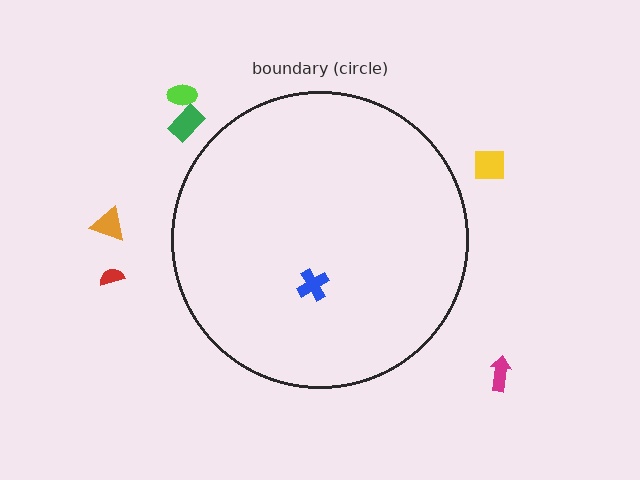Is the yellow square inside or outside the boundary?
Outside.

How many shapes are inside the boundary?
1 inside, 6 outside.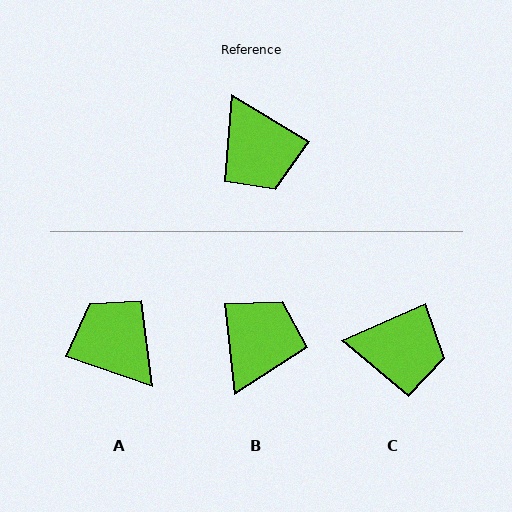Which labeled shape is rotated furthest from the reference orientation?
A, about 168 degrees away.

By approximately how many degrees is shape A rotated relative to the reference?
Approximately 168 degrees clockwise.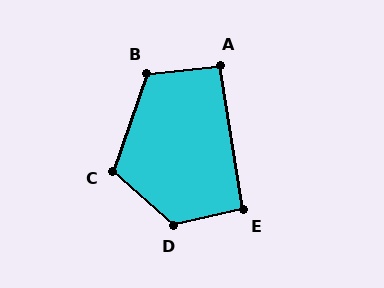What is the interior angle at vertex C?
Approximately 113 degrees (obtuse).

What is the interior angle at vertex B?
Approximately 116 degrees (obtuse).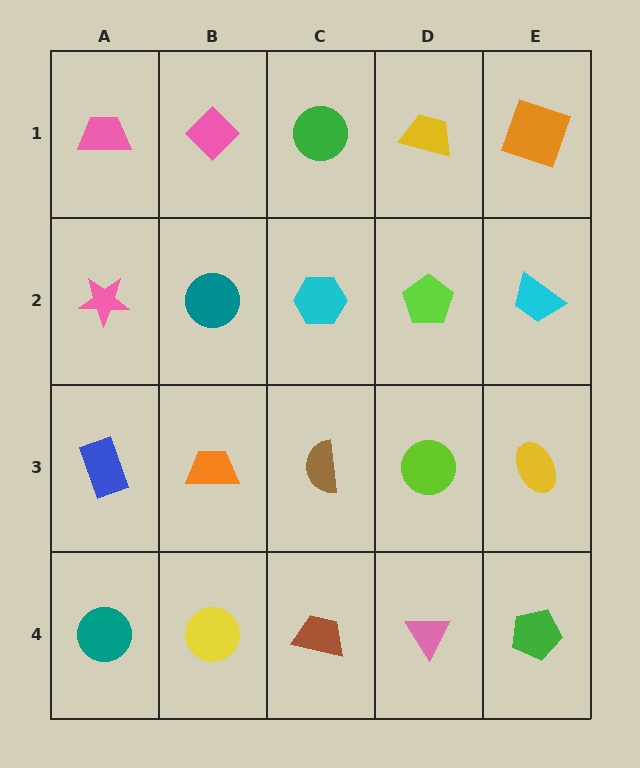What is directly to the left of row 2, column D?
A cyan hexagon.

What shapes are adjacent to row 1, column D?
A lime pentagon (row 2, column D), a green circle (row 1, column C), an orange square (row 1, column E).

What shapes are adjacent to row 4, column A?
A blue rectangle (row 3, column A), a yellow circle (row 4, column B).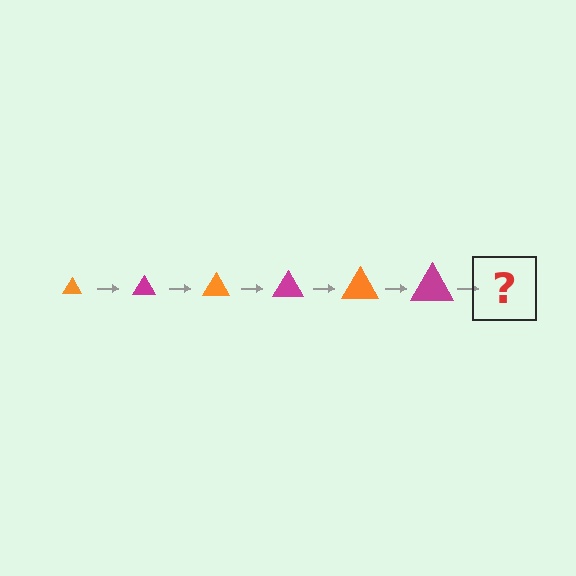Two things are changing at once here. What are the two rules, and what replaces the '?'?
The two rules are that the triangle grows larger each step and the color cycles through orange and magenta. The '?' should be an orange triangle, larger than the previous one.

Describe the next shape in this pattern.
It should be an orange triangle, larger than the previous one.